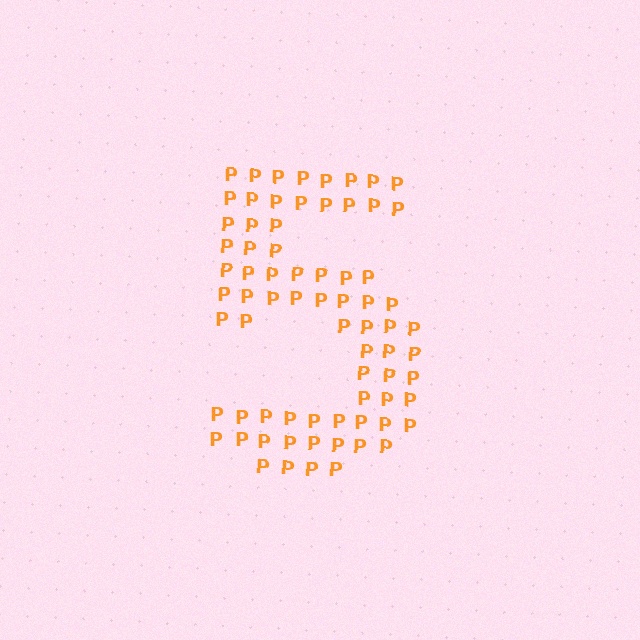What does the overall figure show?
The overall figure shows the digit 5.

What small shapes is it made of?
It is made of small letter P's.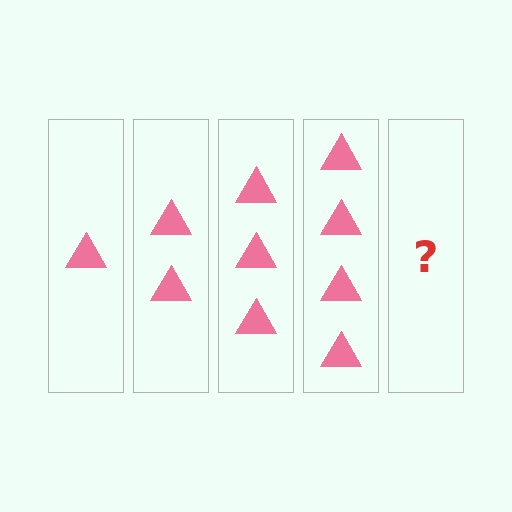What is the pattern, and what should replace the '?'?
The pattern is that each step adds one more triangle. The '?' should be 5 triangles.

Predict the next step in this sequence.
The next step is 5 triangles.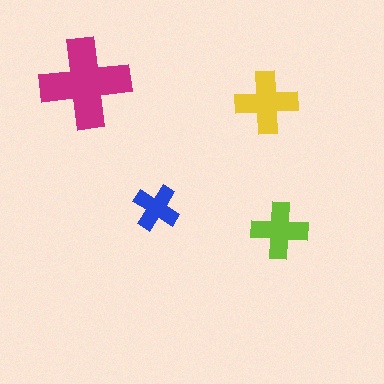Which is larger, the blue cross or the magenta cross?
The magenta one.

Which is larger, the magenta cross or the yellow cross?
The magenta one.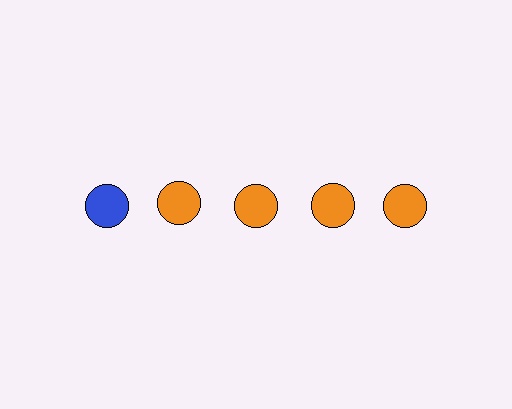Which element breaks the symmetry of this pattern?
The blue circle in the top row, leftmost column breaks the symmetry. All other shapes are orange circles.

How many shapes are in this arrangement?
There are 5 shapes arranged in a grid pattern.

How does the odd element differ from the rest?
It has a different color: blue instead of orange.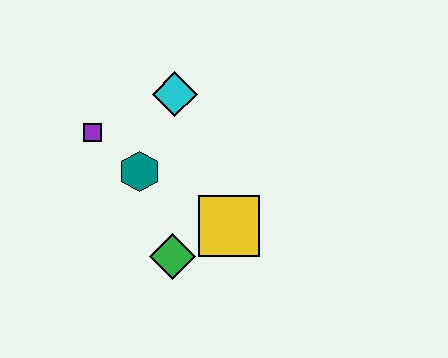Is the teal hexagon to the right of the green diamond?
No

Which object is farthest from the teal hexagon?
The yellow square is farthest from the teal hexagon.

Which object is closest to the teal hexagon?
The purple square is closest to the teal hexagon.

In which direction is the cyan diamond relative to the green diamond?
The cyan diamond is above the green diamond.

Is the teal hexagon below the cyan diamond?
Yes